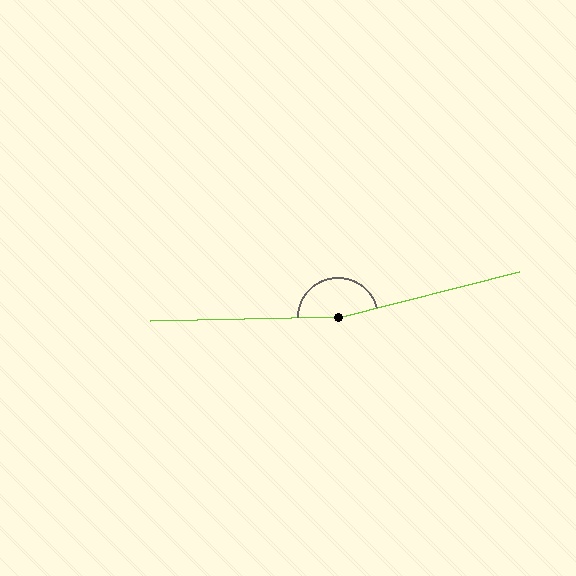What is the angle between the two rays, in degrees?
Approximately 167 degrees.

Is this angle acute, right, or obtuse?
It is obtuse.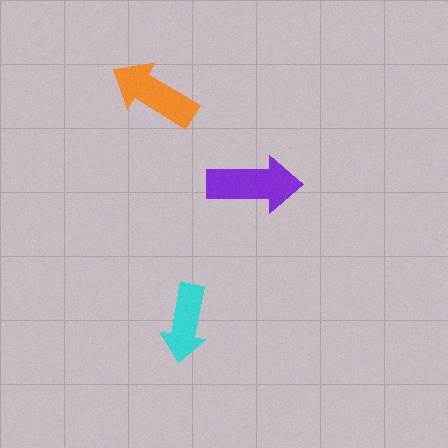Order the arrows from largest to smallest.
the purple one, the orange one, the cyan one.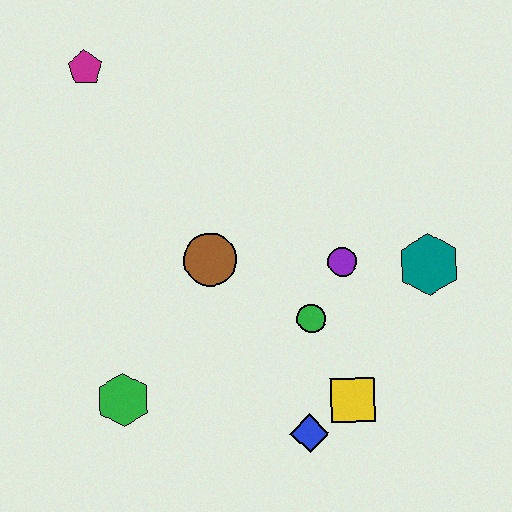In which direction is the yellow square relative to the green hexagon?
The yellow square is to the right of the green hexagon.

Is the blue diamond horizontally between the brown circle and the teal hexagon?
Yes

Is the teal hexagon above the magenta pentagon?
No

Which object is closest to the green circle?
The purple circle is closest to the green circle.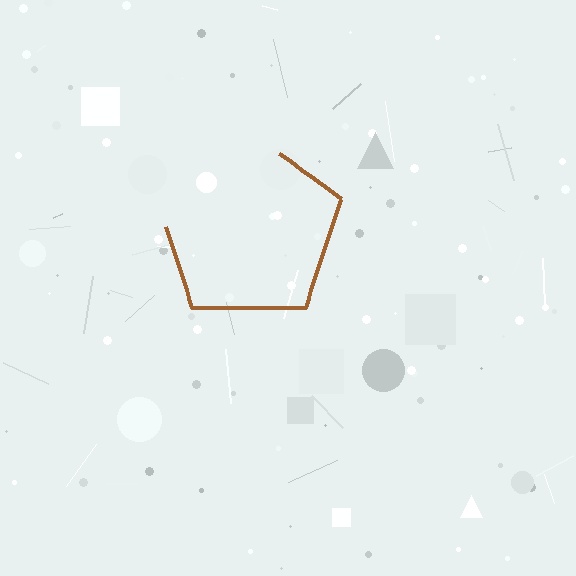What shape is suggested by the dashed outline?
The dashed outline suggests a pentagon.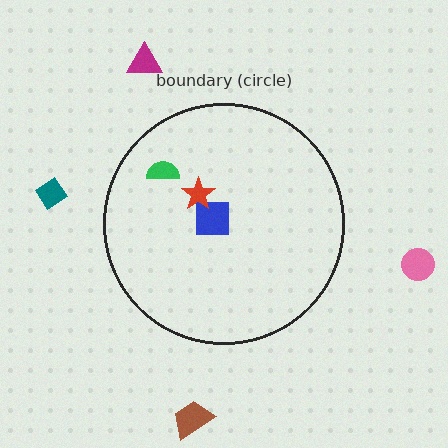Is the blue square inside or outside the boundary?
Inside.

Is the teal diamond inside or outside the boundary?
Outside.